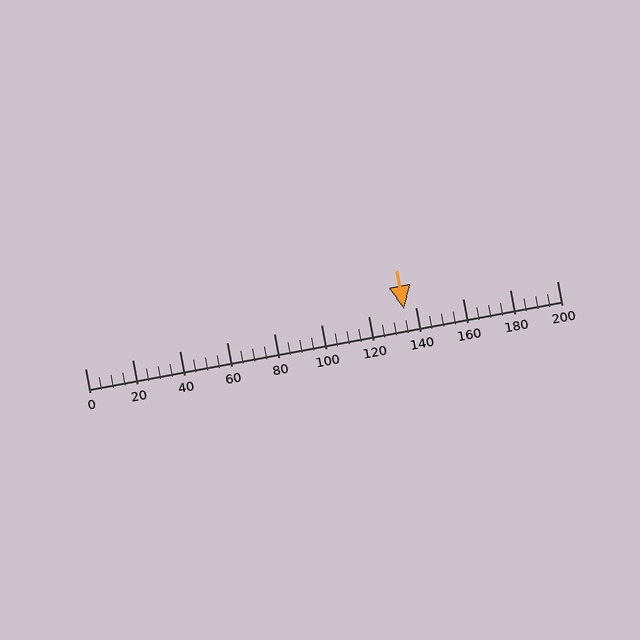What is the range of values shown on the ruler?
The ruler shows values from 0 to 200.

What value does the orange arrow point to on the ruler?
The orange arrow points to approximately 135.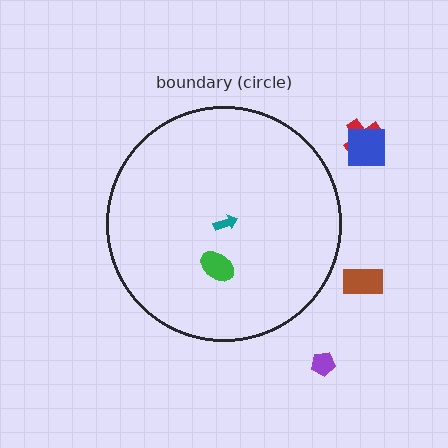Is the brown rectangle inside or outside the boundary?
Outside.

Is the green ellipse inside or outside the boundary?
Inside.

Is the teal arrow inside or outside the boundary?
Inside.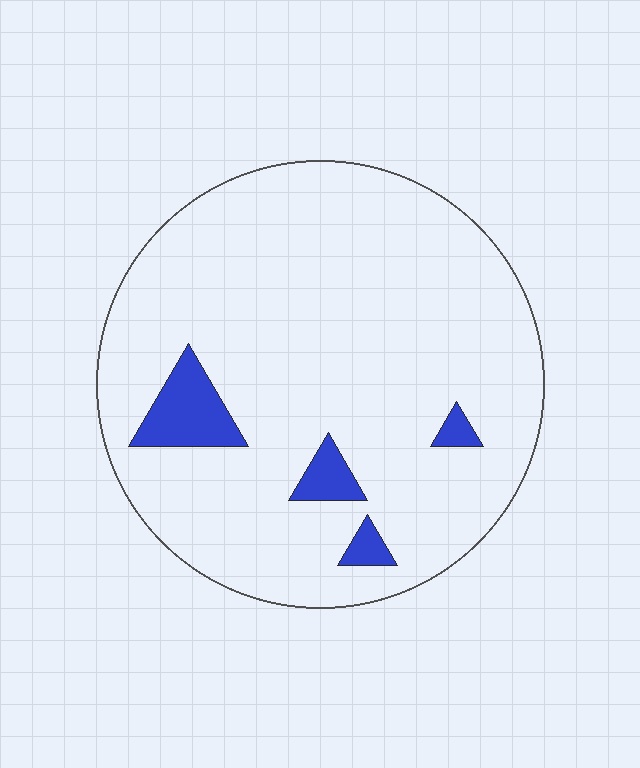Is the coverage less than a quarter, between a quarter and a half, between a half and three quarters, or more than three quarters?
Less than a quarter.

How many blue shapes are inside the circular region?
4.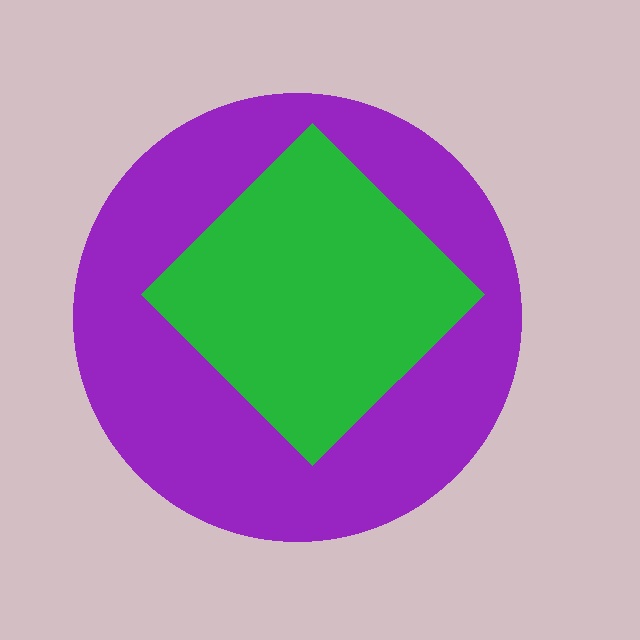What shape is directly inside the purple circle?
The green diamond.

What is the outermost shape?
The purple circle.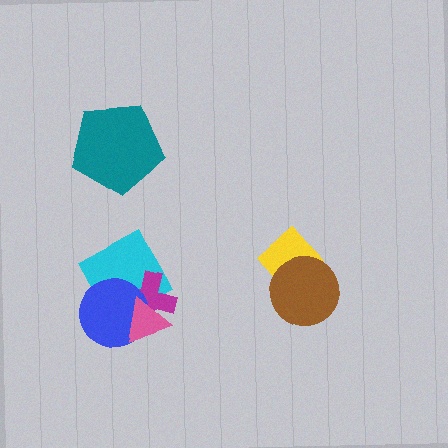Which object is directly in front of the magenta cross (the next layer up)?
The blue circle is directly in front of the magenta cross.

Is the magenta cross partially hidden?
Yes, it is partially covered by another shape.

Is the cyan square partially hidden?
Yes, it is partially covered by another shape.